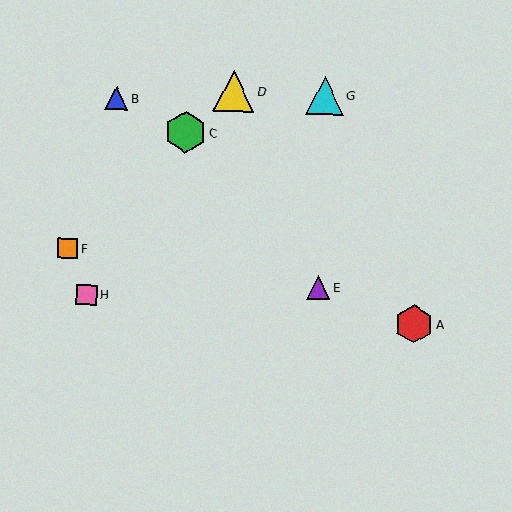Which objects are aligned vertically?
Objects E, G are aligned vertically.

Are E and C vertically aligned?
No, E is at x≈318 and C is at x≈186.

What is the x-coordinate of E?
Object E is at x≈318.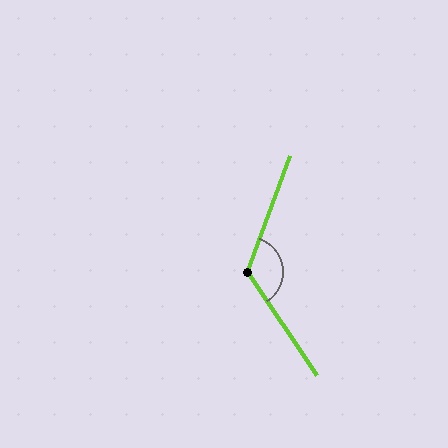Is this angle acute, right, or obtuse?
It is obtuse.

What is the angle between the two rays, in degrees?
Approximately 126 degrees.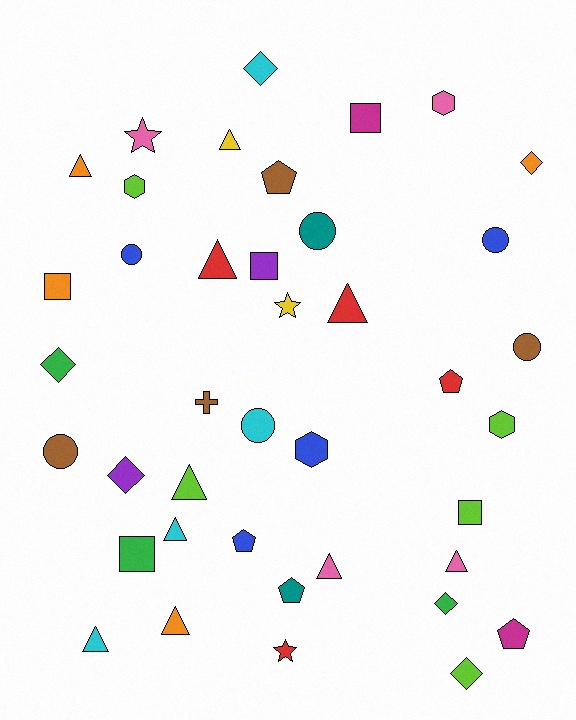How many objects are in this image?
There are 40 objects.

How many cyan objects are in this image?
There are 4 cyan objects.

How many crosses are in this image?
There is 1 cross.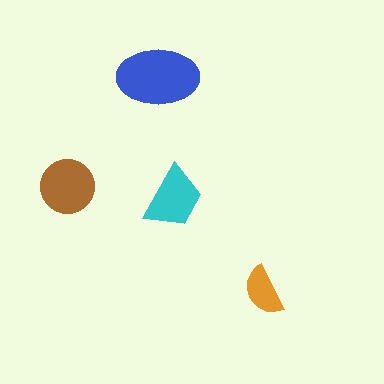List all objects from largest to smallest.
The blue ellipse, the brown circle, the cyan trapezoid, the orange semicircle.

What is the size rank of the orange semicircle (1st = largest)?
4th.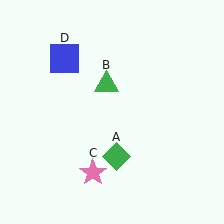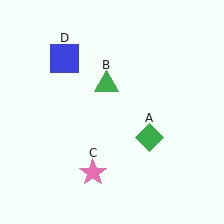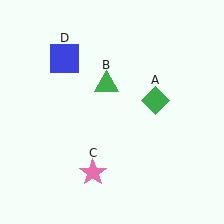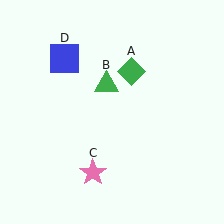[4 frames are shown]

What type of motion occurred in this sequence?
The green diamond (object A) rotated counterclockwise around the center of the scene.